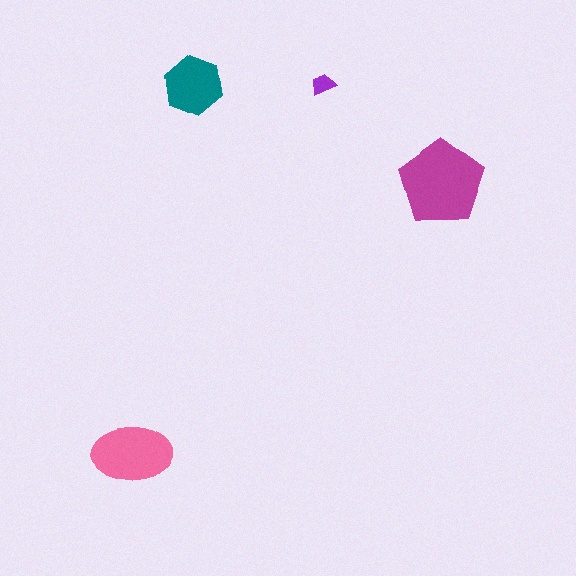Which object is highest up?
The teal hexagon is topmost.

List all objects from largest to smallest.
The magenta pentagon, the pink ellipse, the teal hexagon, the purple trapezoid.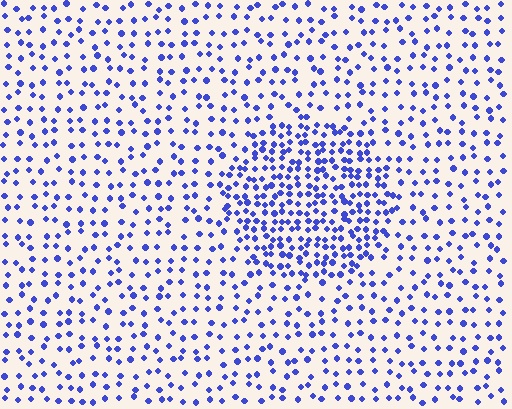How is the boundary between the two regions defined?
The boundary is defined by a change in element density (approximately 2.1x ratio). All elements are the same color, size, and shape.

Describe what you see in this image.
The image contains small blue elements arranged at two different densities. A circle-shaped region is visible where the elements are more densely packed than the surrounding area.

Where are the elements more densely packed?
The elements are more densely packed inside the circle boundary.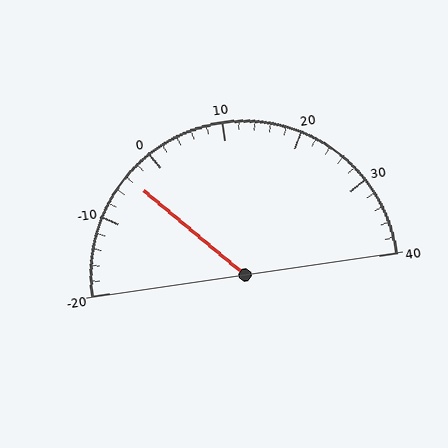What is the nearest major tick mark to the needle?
The nearest major tick mark is 0.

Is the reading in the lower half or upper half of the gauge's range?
The reading is in the lower half of the range (-20 to 40).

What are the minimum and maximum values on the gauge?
The gauge ranges from -20 to 40.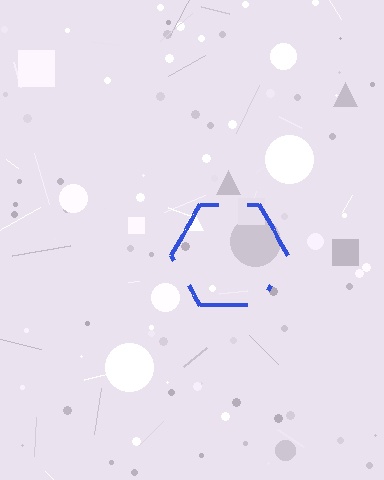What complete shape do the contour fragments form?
The contour fragments form a hexagon.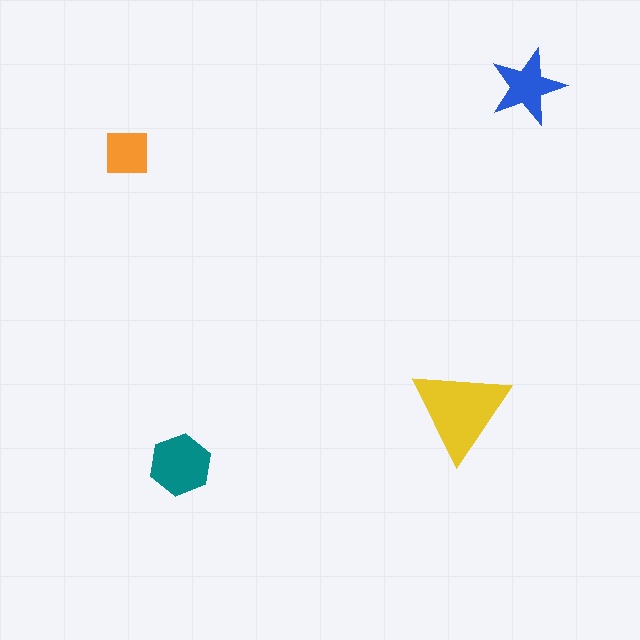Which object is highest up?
The blue star is topmost.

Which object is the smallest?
The orange square.